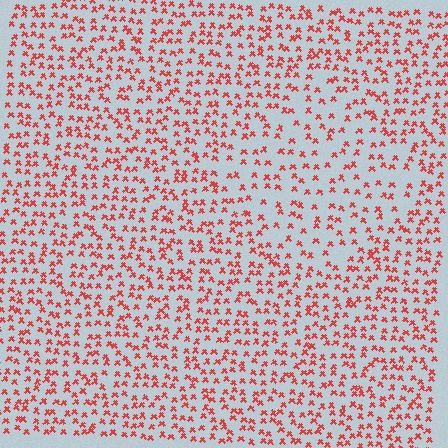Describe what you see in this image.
The image contains small red elements arranged at two different densities. A diamond-shaped region is visible where the elements are less densely packed than the surrounding area.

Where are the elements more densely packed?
The elements are more densely packed outside the diamond boundary.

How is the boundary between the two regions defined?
The boundary is defined by a change in element density (approximately 1.7x ratio). All elements are the same color, size, and shape.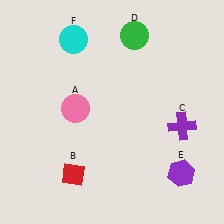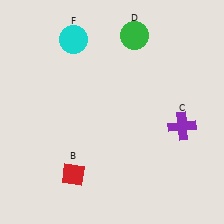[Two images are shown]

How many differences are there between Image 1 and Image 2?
There are 2 differences between the two images.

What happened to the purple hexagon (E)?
The purple hexagon (E) was removed in Image 2. It was in the bottom-right area of Image 1.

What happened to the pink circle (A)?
The pink circle (A) was removed in Image 2. It was in the top-left area of Image 1.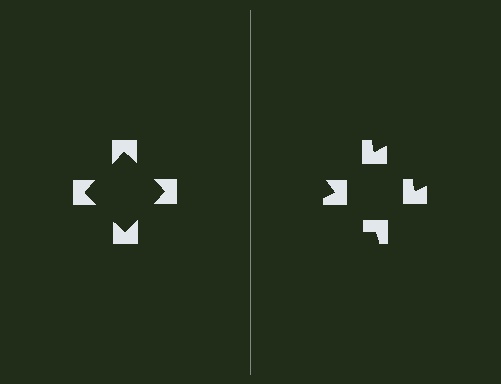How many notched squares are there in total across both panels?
8 — 4 on each side.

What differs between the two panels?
The notched squares are positioned identically on both sides; only the wedge orientations differ. On the left they align to a square; on the right they are misaligned.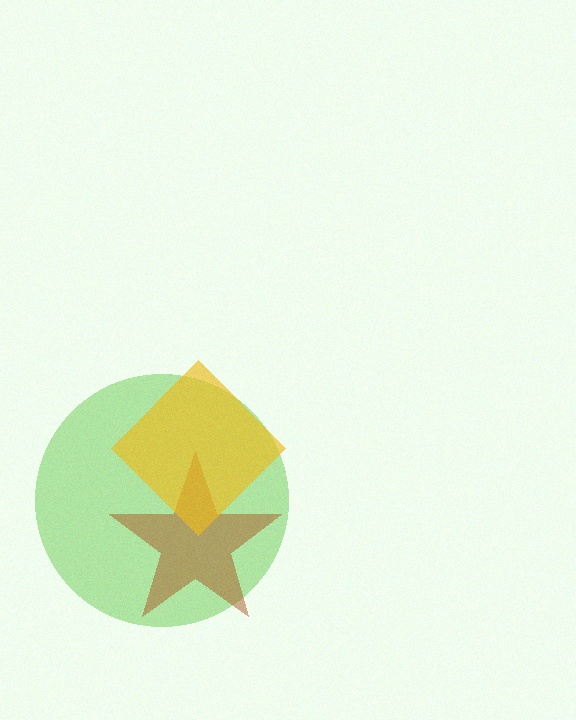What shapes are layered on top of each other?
The layered shapes are: a lime circle, a brown star, a yellow diamond.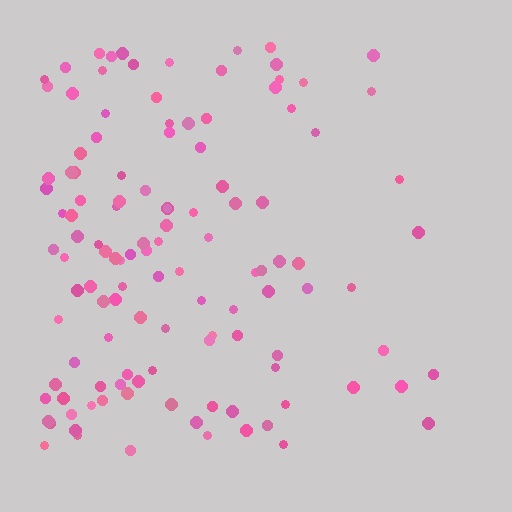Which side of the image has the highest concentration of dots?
The left.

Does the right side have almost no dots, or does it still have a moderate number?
Still a moderate number, just noticeably fewer than the left.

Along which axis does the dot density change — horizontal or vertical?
Horizontal.